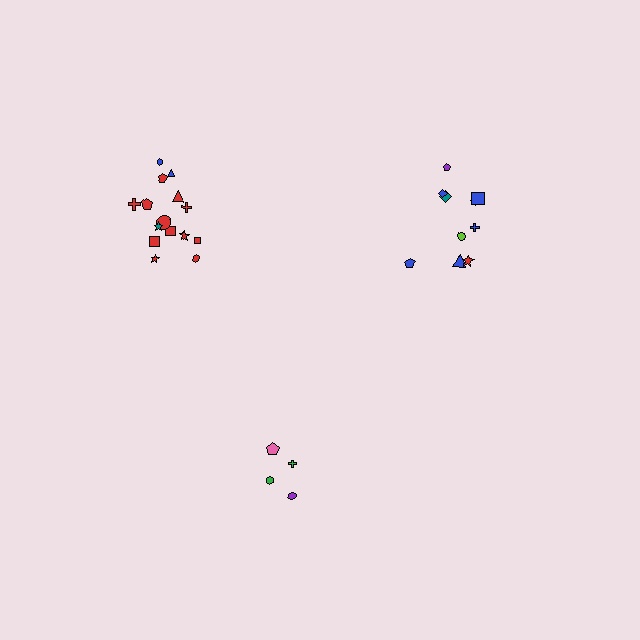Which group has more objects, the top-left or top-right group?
The top-left group.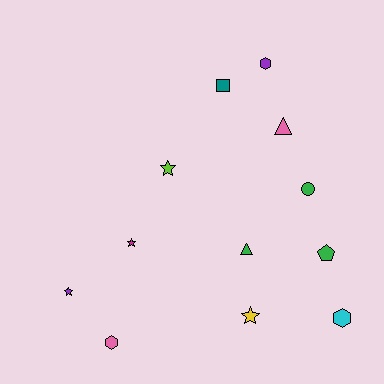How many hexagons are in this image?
There are 3 hexagons.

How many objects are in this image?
There are 12 objects.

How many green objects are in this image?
There are 3 green objects.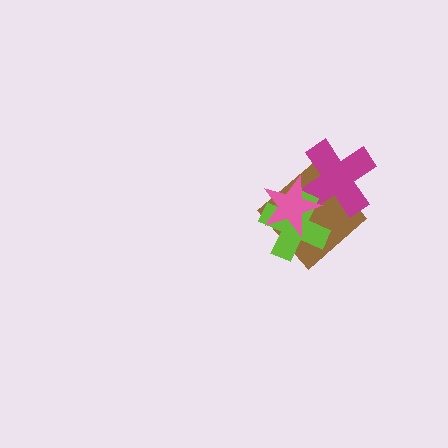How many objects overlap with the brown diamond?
3 objects overlap with the brown diamond.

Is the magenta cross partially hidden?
Yes, it is partially covered by another shape.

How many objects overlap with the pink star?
3 objects overlap with the pink star.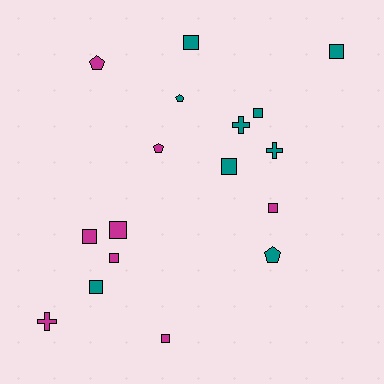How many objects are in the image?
There are 17 objects.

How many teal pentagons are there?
There are 2 teal pentagons.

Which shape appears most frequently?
Square, with 10 objects.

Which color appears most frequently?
Teal, with 9 objects.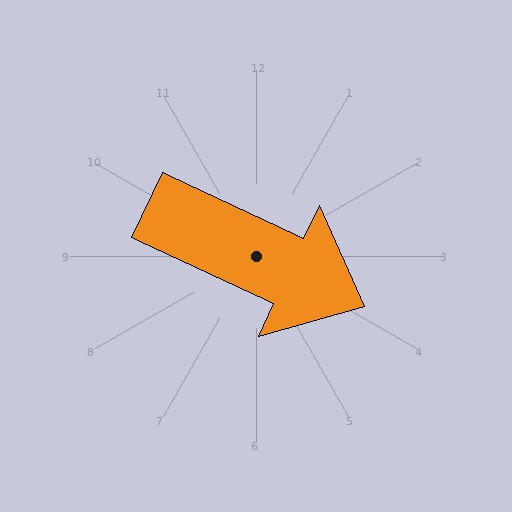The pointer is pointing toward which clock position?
Roughly 4 o'clock.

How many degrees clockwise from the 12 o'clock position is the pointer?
Approximately 115 degrees.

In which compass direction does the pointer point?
Southeast.